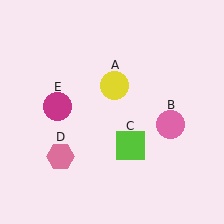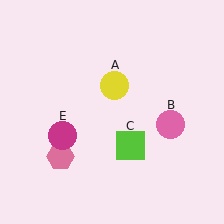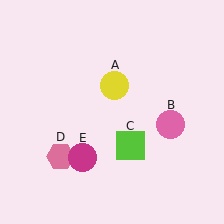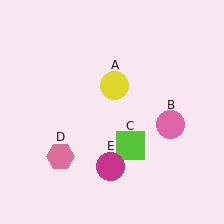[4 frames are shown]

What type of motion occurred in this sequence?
The magenta circle (object E) rotated counterclockwise around the center of the scene.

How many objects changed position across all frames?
1 object changed position: magenta circle (object E).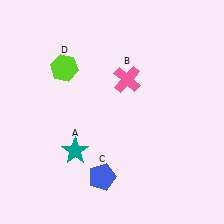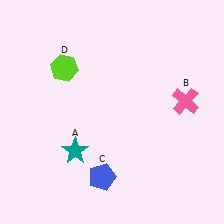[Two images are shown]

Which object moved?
The pink cross (B) moved right.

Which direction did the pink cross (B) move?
The pink cross (B) moved right.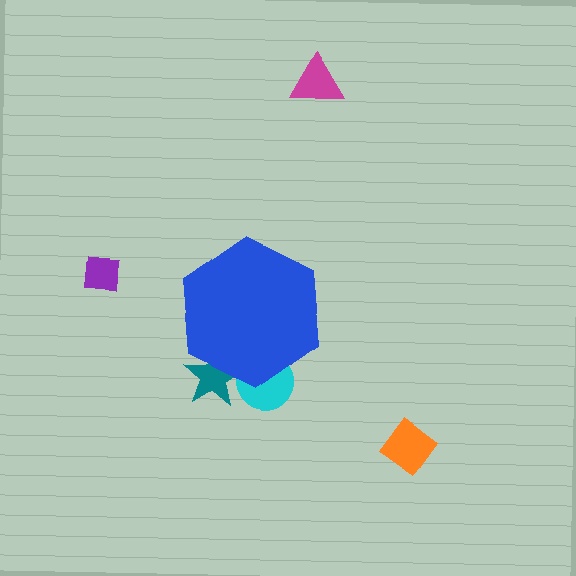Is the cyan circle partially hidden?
Yes, the cyan circle is partially hidden behind the blue hexagon.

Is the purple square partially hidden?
No, the purple square is fully visible.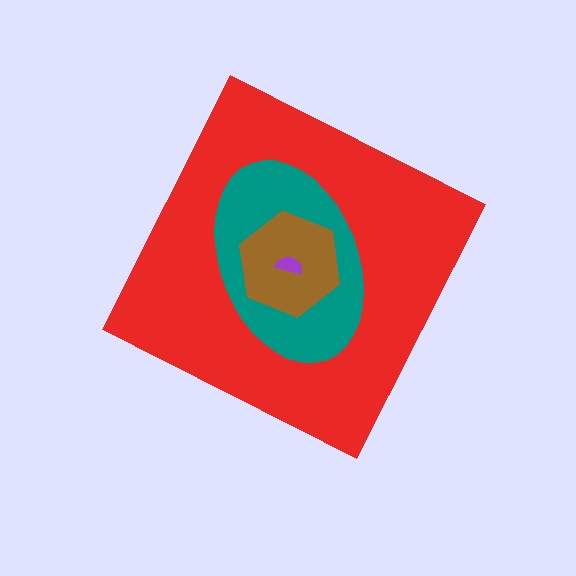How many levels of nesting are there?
4.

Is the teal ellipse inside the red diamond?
Yes.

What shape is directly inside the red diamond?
The teal ellipse.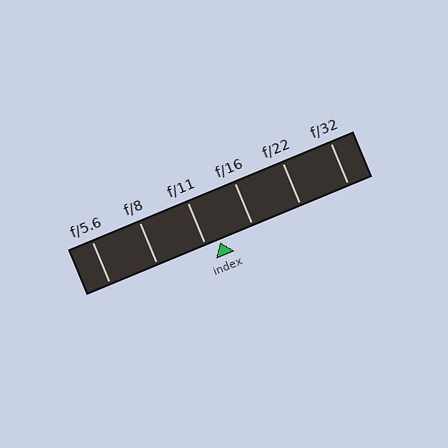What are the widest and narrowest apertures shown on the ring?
The widest aperture shown is f/5.6 and the narrowest is f/32.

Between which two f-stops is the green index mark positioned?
The index mark is between f/11 and f/16.